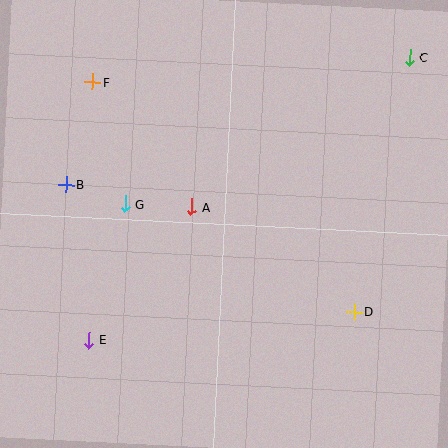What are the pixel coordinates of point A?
Point A is at (192, 207).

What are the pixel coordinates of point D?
Point D is at (354, 312).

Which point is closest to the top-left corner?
Point F is closest to the top-left corner.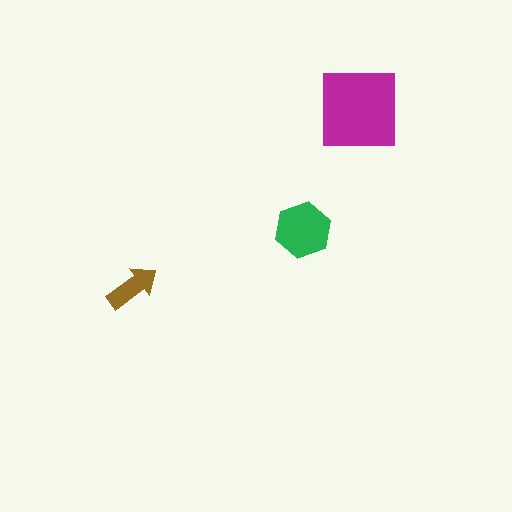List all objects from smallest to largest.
The brown arrow, the green hexagon, the magenta square.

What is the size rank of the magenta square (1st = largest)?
1st.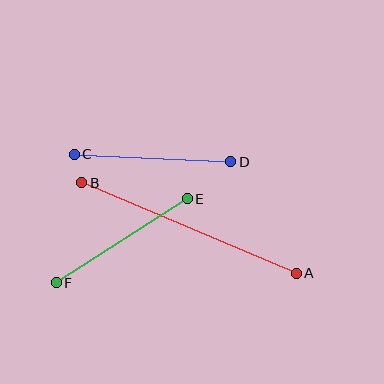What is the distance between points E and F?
The distance is approximately 156 pixels.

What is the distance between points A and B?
The distance is approximately 233 pixels.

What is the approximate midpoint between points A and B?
The midpoint is at approximately (189, 228) pixels.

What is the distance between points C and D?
The distance is approximately 157 pixels.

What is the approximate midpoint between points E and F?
The midpoint is at approximately (122, 241) pixels.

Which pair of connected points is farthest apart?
Points A and B are farthest apart.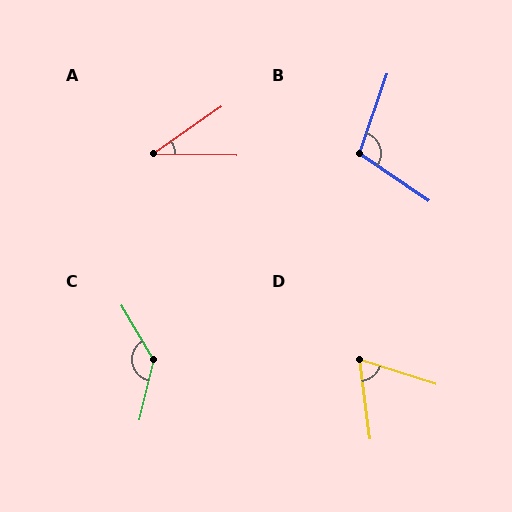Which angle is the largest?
C, at approximately 135 degrees.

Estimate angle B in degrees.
Approximately 106 degrees.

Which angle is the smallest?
A, at approximately 36 degrees.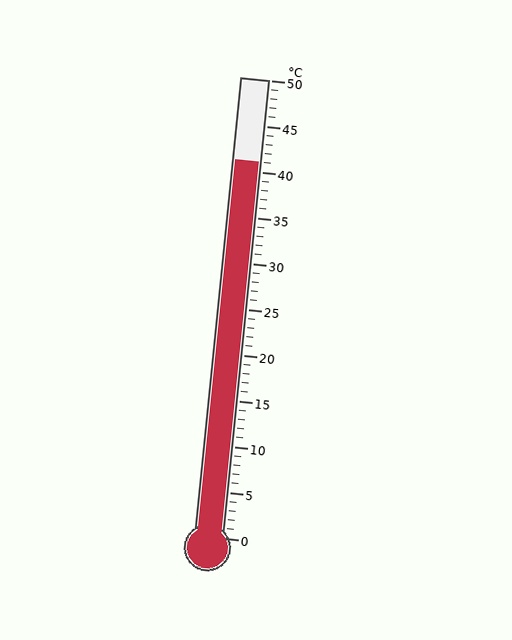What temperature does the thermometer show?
The thermometer shows approximately 41°C.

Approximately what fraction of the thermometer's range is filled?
The thermometer is filled to approximately 80% of its range.